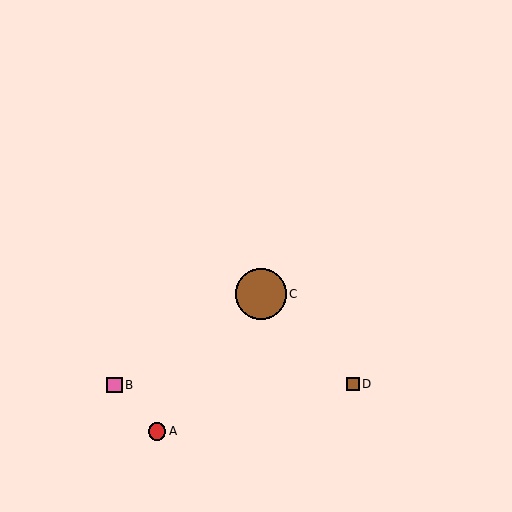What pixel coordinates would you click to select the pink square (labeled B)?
Click at (114, 385) to select the pink square B.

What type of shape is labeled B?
Shape B is a pink square.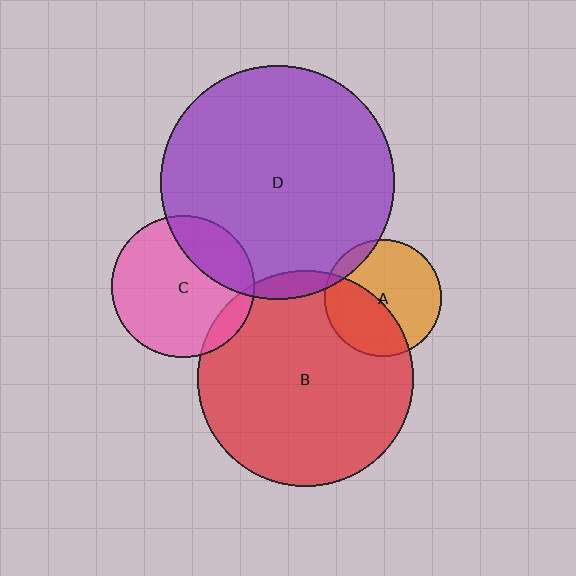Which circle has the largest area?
Circle D (purple).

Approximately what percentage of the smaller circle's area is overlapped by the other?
Approximately 5%.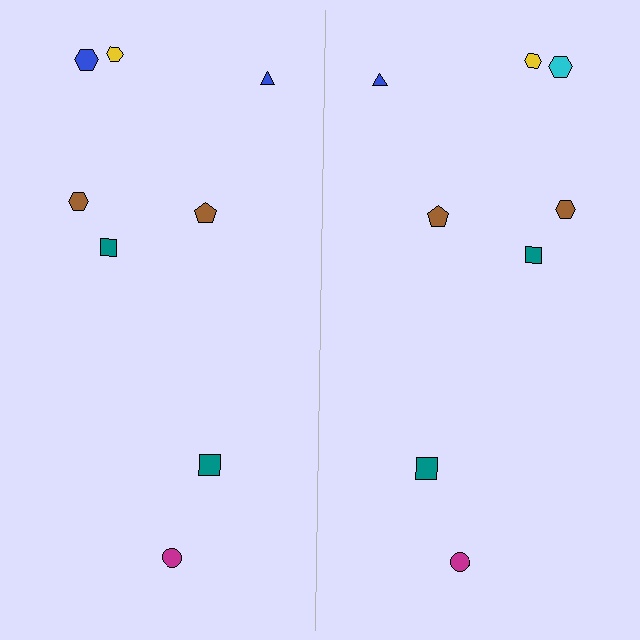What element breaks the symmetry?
The cyan hexagon on the right side breaks the symmetry — its mirror counterpart is blue.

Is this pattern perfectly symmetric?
No, the pattern is not perfectly symmetric. The cyan hexagon on the right side breaks the symmetry — its mirror counterpart is blue.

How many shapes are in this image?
There are 16 shapes in this image.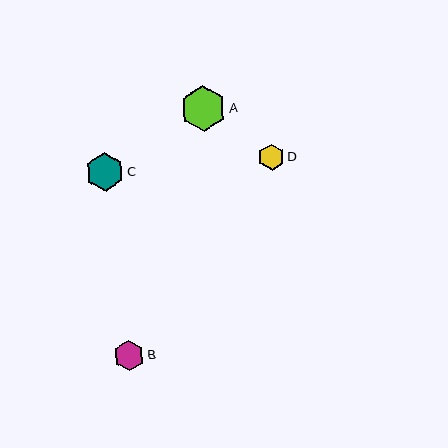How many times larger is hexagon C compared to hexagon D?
Hexagon C is approximately 1.5 times the size of hexagon D.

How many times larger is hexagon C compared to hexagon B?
Hexagon C is approximately 1.3 times the size of hexagon B.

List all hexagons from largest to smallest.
From largest to smallest: A, C, B, D.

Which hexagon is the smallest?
Hexagon D is the smallest with a size of approximately 26 pixels.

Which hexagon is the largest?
Hexagon A is the largest with a size of approximately 46 pixels.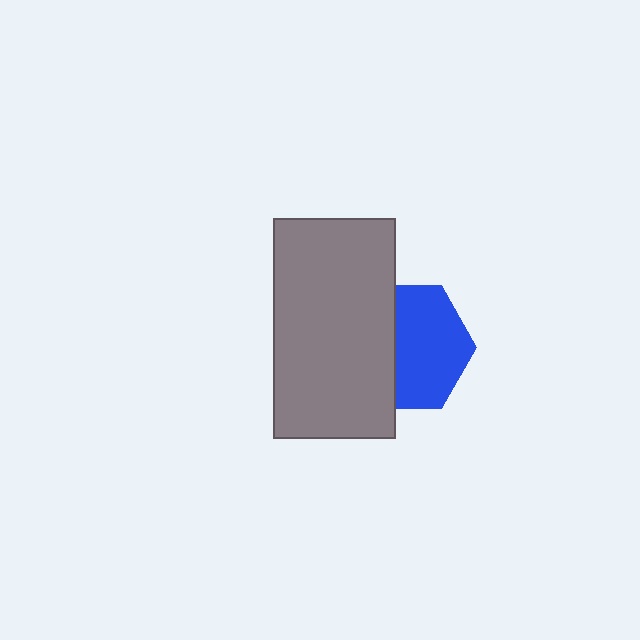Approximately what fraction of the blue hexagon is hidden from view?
Roughly 40% of the blue hexagon is hidden behind the gray rectangle.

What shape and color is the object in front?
The object in front is a gray rectangle.